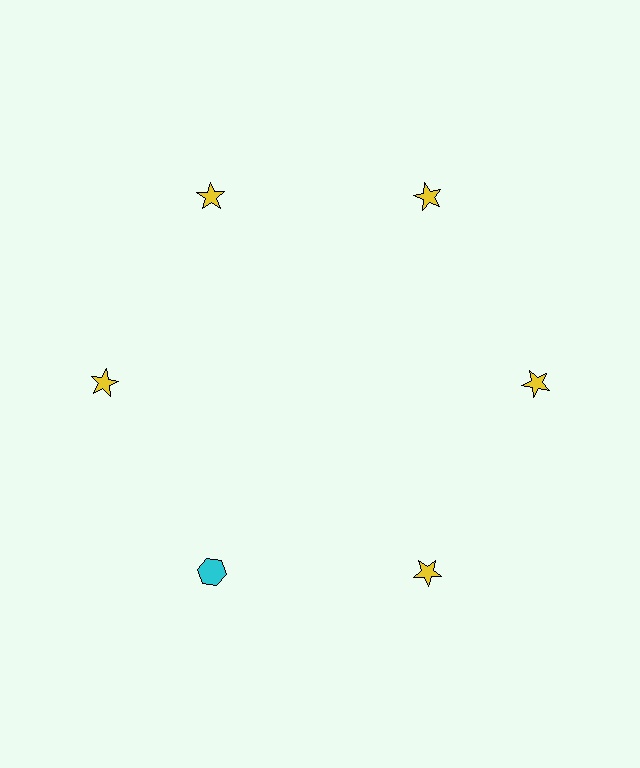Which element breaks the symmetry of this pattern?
The cyan hexagon at roughly the 7 o'clock position breaks the symmetry. All other shapes are yellow stars.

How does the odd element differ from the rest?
It differs in both color (cyan instead of yellow) and shape (hexagon instead of star).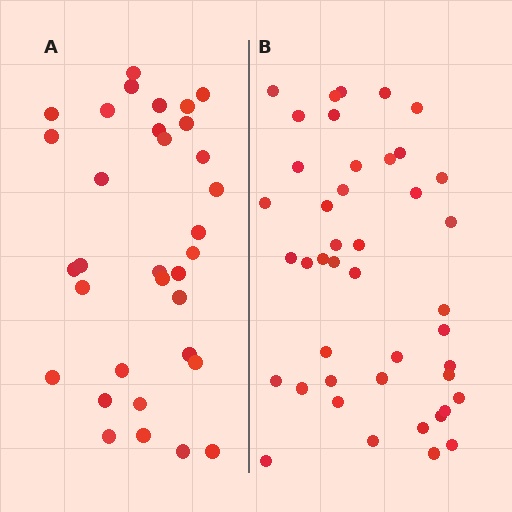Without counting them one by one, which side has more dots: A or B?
Region B (the right region) has more dots.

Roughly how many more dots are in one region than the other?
Region B has roughly 10 or so more dots than region A.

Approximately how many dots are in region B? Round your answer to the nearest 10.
About 40 dots. (The exact count is 43, which rounds to 40.)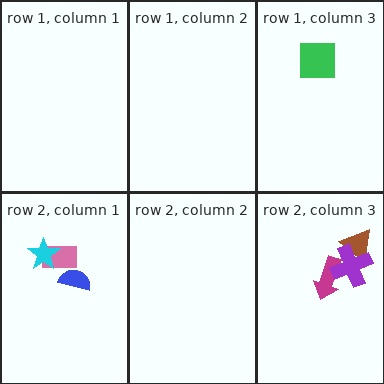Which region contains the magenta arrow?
The row 2, column 3 region.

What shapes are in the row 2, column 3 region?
The magenta arrow, the brown triangle, the purple cross.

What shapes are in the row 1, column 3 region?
The green square.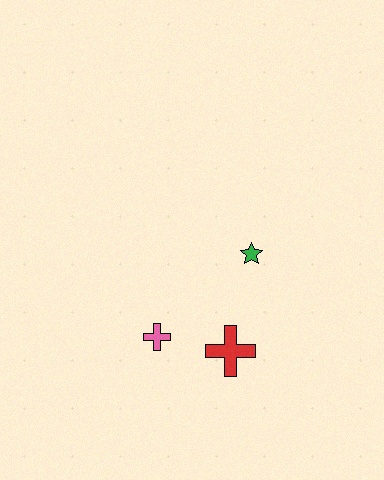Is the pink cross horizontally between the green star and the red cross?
No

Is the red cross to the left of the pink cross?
No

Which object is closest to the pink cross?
The red cross is closest to the pink cross.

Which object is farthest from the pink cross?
The green star is farthest from the pink cross.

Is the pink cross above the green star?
No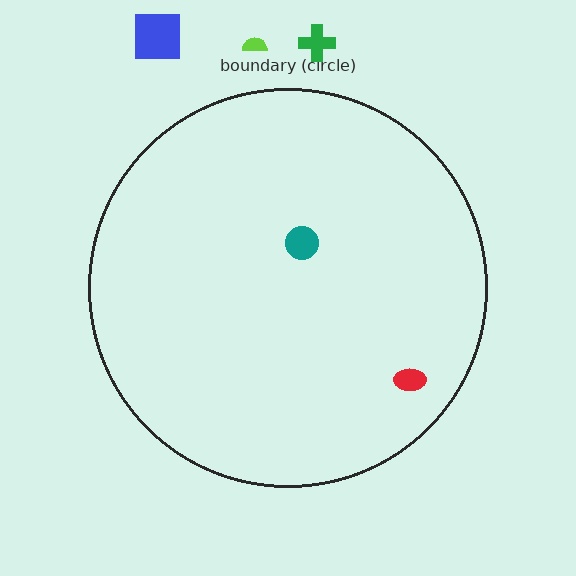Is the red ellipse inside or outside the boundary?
Inside.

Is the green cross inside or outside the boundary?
Outside.